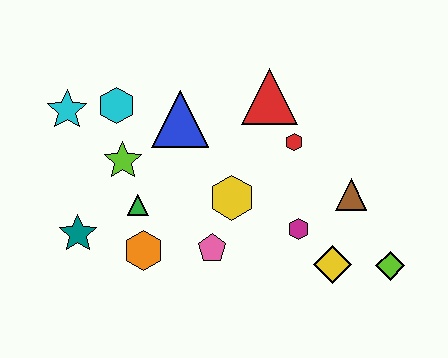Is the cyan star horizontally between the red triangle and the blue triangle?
No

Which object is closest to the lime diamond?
The yellow diamond is closest to the lime diamond.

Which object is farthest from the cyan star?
The lime diamond is farthest from the cyan star.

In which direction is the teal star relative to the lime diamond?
The teal star is to the left of the lime diamond.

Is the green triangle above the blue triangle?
No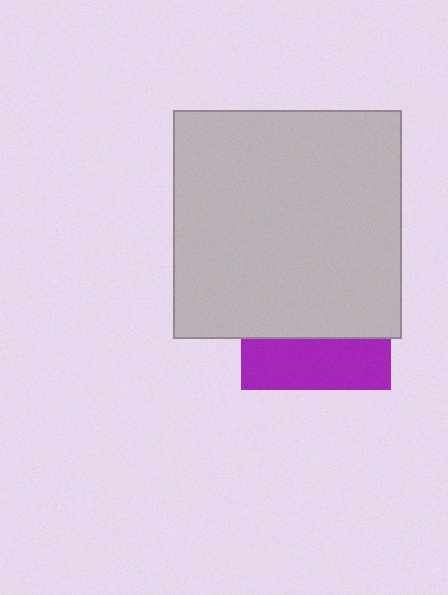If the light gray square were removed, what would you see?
You would see the complete purple square.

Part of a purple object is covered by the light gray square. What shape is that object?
It is a square.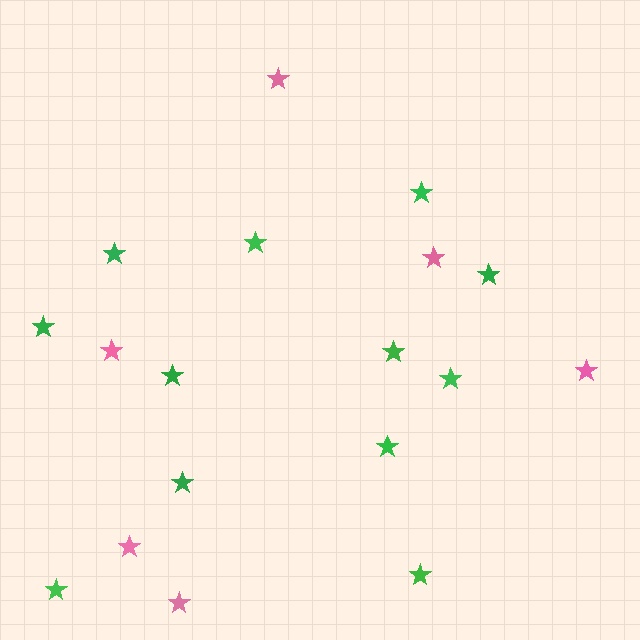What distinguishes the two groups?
There are 2 groups: one group of pink stars (6) and one group of green stars (12).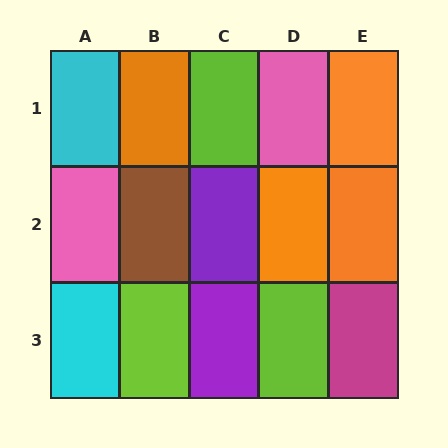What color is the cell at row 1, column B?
Orange.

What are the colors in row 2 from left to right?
Pink, brown, purple, orange, orange.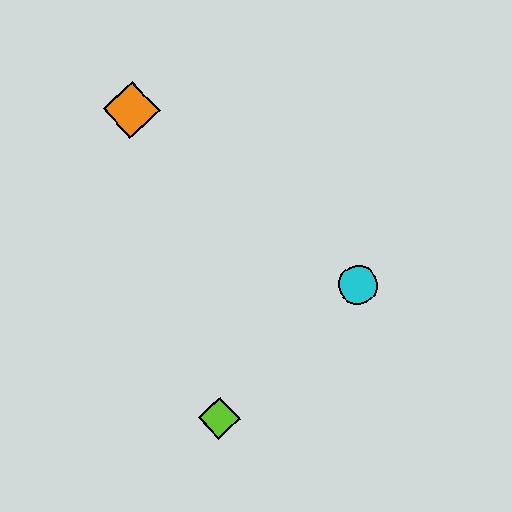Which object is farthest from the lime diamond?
The orange diamond is farthest from the lime diamond.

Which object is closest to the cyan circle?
The lime diamond is closest to the cyan circle.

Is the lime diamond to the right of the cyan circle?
No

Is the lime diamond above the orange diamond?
No